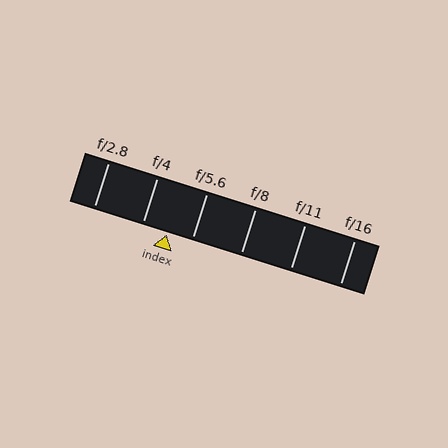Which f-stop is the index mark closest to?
The index mark is closest to f/5.6.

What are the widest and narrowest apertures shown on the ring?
The widest aperture shown is f/2.8 and the narrowest is f/16.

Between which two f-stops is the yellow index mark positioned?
The index mark is between f/4 and f/5.6.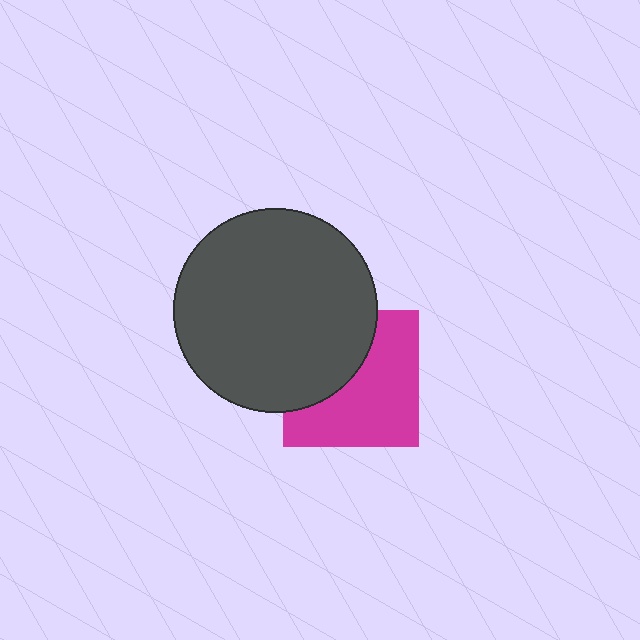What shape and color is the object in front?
The object in front is a dark gray circle.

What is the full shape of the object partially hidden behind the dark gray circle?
The partially hidden object is a magenta square.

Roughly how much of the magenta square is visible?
About half of it is visible (roughly 60%).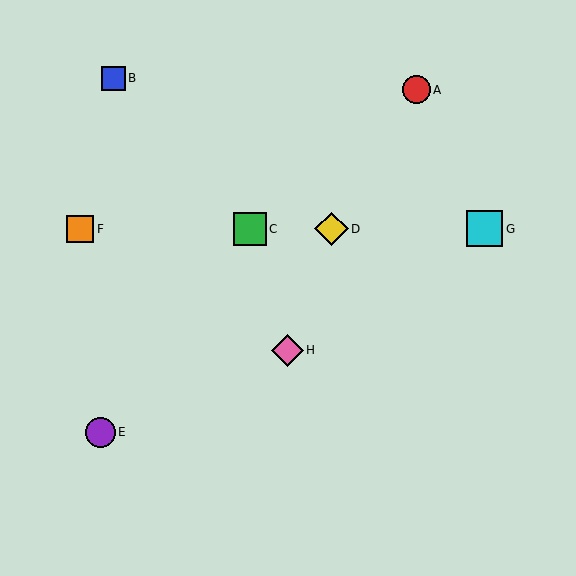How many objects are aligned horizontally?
4 objects (C, D, F, G) are aligned horizontally.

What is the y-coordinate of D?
Object D is at y≈229.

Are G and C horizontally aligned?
Yes, both are at y≈229.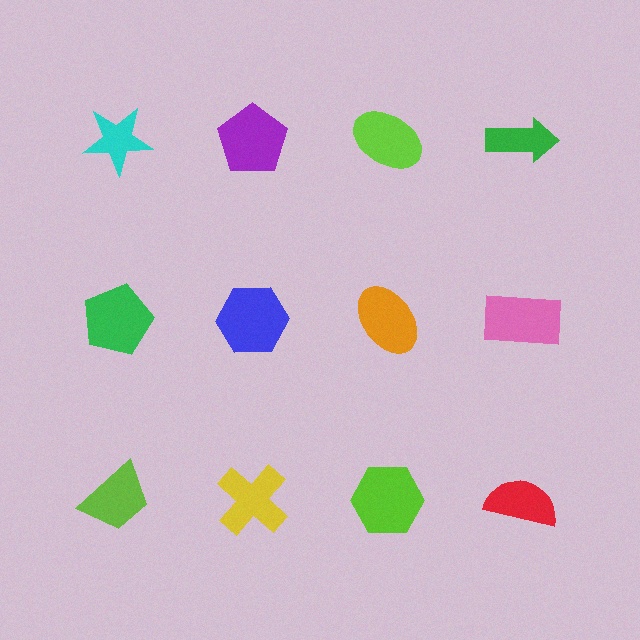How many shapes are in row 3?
4 shapes.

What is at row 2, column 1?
A green pentagon.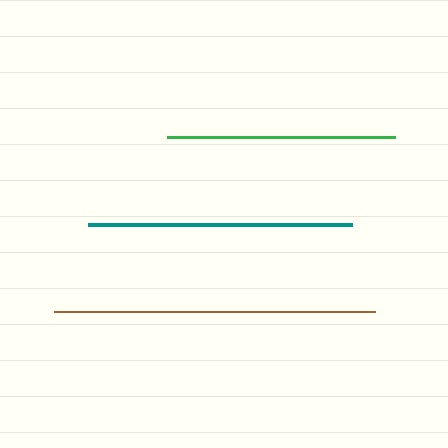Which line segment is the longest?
The brown line is the longest at approximately 320 pixels.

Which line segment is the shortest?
The green line is the shortest at approximately 229 pixels.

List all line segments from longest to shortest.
From longest to shortest: brown, teal, green.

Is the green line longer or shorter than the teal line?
The teal line is longer than the green line.